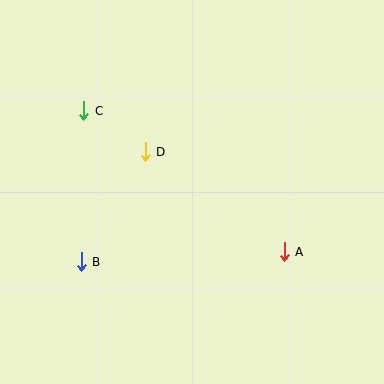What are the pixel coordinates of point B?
Point B is at (81, 262).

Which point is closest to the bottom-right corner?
Point A is closest to the bottom-right corner.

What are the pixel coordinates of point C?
Point C is at (84, 111).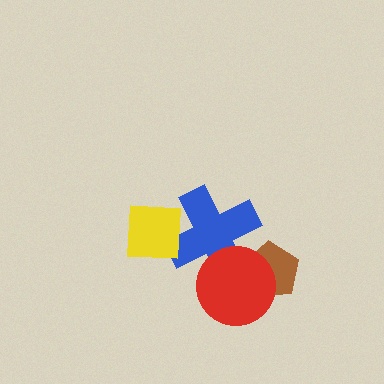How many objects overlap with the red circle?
2 objects overlap with the red circle.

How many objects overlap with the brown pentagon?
2 objects overlap with the brown pentagon.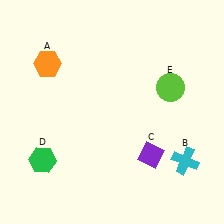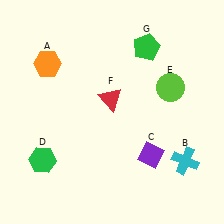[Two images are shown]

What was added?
A red triangle (F), a green pentagon (G) were added in Image 2.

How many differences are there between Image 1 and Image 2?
There are 2 differences between the two images.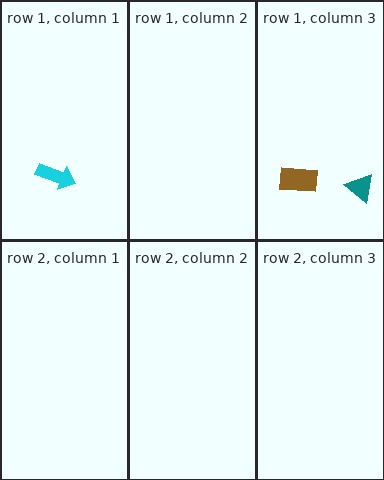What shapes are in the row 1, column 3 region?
The brown rectangle, the teal triangle.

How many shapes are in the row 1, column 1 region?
1.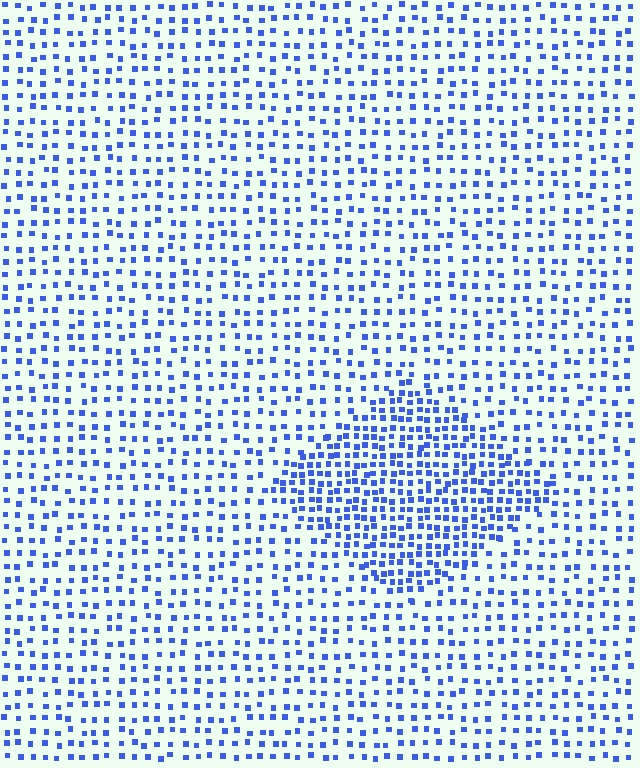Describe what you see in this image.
The image contains small blue elements arranged at two different densities. A diamond-shaped region is visible where the elements are more densely packed than the surrounding area.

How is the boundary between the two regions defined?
The boundary is defined by a change in element density (approximately 2.0x ratio). All elements are the same color, size, and shape.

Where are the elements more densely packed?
The elements are more densely packed inside the diamond boundary.